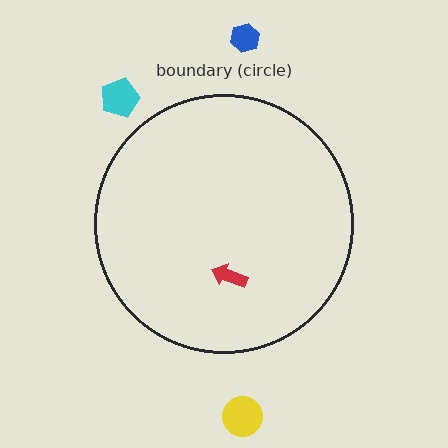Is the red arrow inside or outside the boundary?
Inside.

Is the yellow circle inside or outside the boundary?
Outside.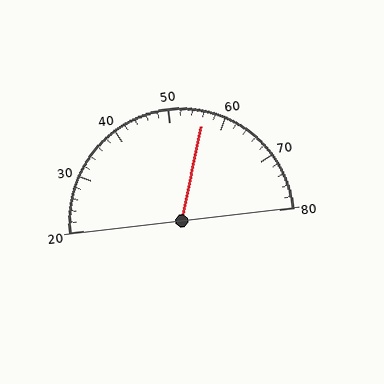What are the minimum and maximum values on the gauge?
The gauge ranges from 20 to 80.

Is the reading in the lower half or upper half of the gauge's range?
The reading is in the upper half of the range (20 to 80).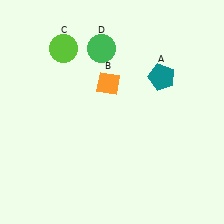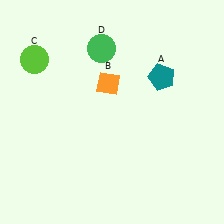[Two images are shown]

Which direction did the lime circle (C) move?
The lime circle (C) moved left.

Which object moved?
The lime circle (C) moved left.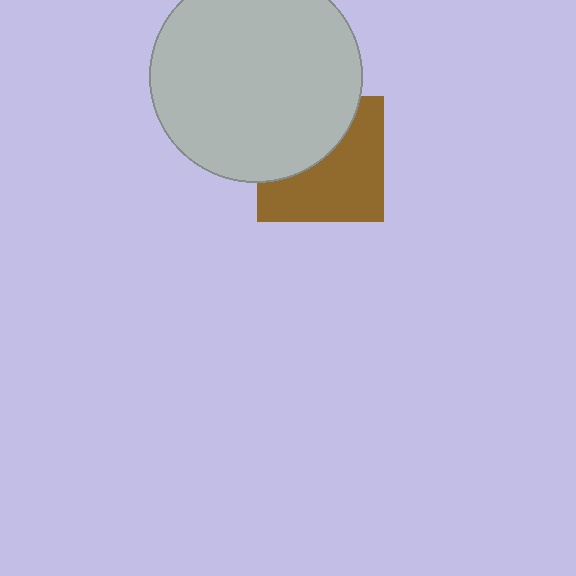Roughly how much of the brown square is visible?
About half of it is visible (roughly 57%).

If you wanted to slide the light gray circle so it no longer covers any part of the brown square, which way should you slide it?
Slide it up — that is the most direct way to separate the two shapes.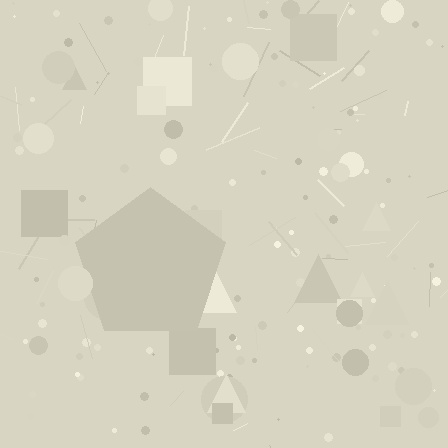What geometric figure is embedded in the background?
A pentagon is embedded in the background.